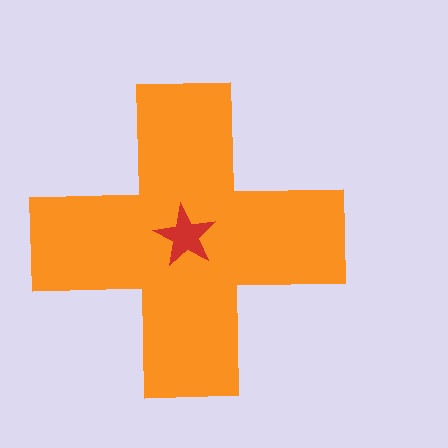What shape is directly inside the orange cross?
The red star.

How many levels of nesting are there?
2.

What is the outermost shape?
The orange cross.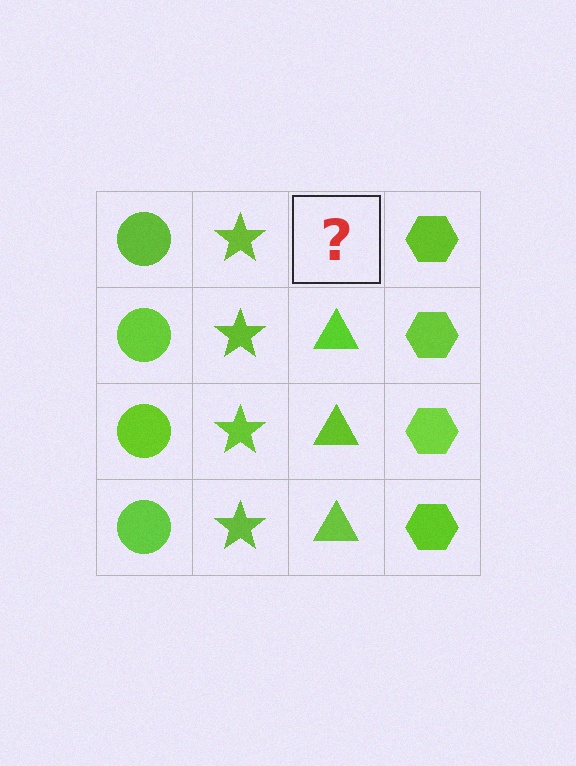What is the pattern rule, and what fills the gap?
The rule is that each column has a consistent shape. The gap should be filled with a lime triangle.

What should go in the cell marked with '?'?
The missing cell should contain a lime triangle.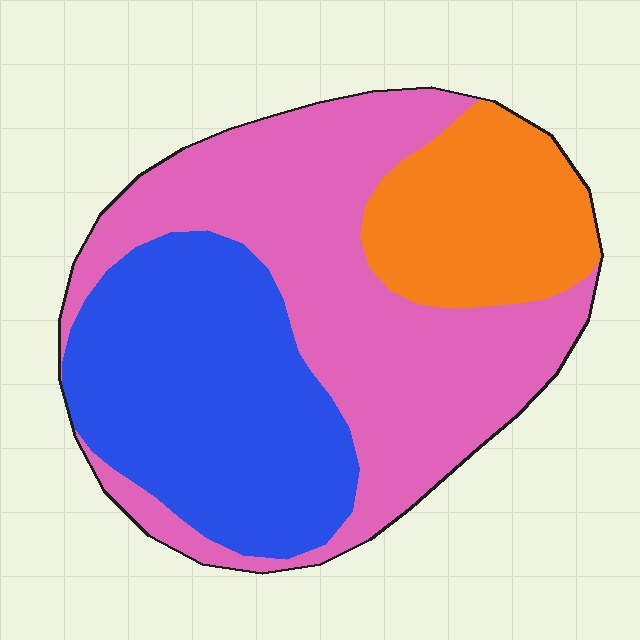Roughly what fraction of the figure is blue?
Blue covers 34% of the figure.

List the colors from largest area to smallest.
From largest to smallest: pink, blue, orange.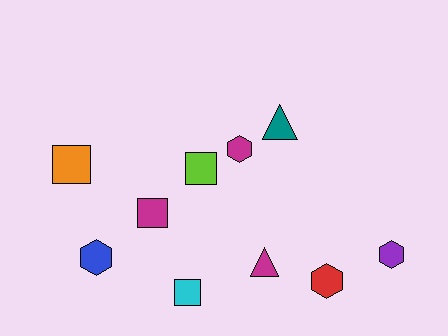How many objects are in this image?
There are 10 objects.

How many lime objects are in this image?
There is 1 lime object.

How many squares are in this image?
There are 4 squares.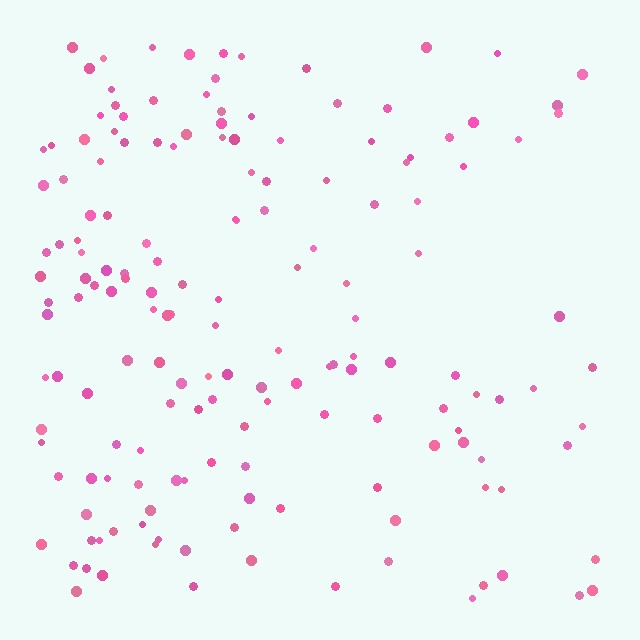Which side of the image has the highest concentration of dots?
The left.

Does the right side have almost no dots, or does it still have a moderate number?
Still a moderate number, just noticeably fewer than the left.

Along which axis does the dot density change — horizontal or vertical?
Horizontal.